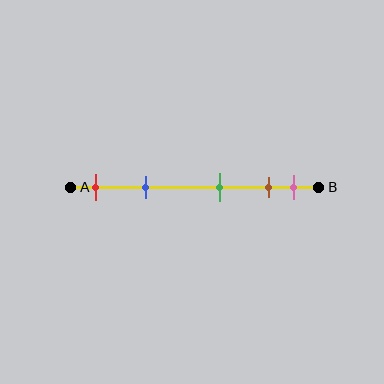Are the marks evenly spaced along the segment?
No, the marks are not evenly spaced.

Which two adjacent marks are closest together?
The brown and pink marks are the closest adjacent pair.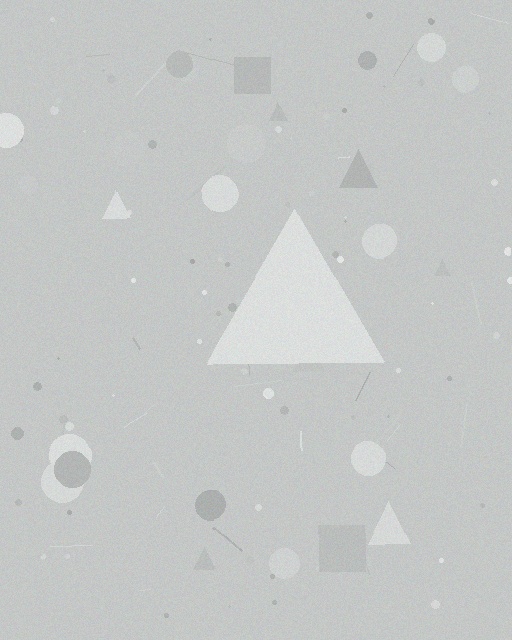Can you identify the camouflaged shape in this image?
The camouflaged shape is a triangle.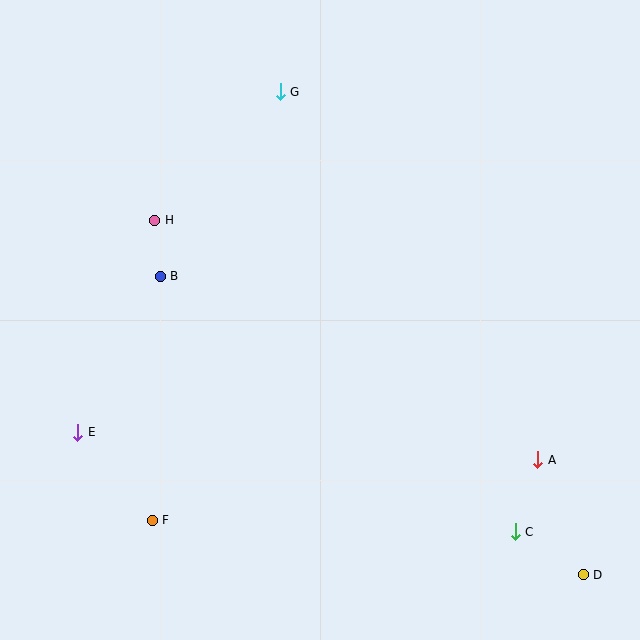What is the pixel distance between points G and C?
The distance between G and C is 499 pixels.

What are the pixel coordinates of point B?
Point B is at (160, 276).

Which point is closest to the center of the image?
Point B at (160, 276) is closest to the center.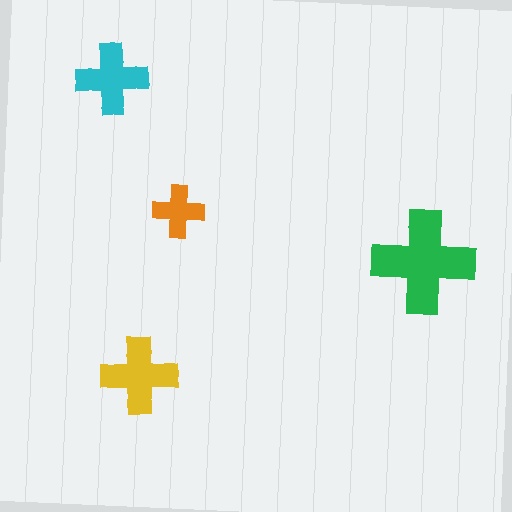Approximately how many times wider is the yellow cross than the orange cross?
About 1.5 times wider.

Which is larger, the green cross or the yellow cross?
The green one.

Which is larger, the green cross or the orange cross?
The green one.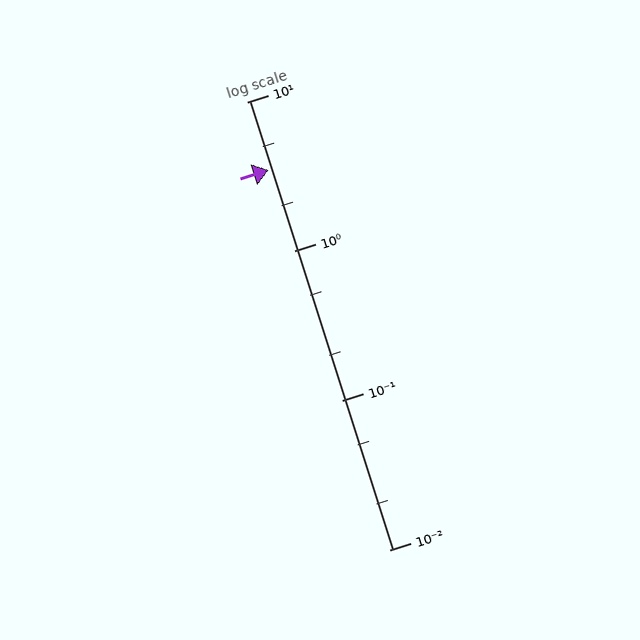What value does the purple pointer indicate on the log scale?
The pointer indicates approximately 3.5.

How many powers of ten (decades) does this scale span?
The scale spans 3 decades, from 0.01 to 10.